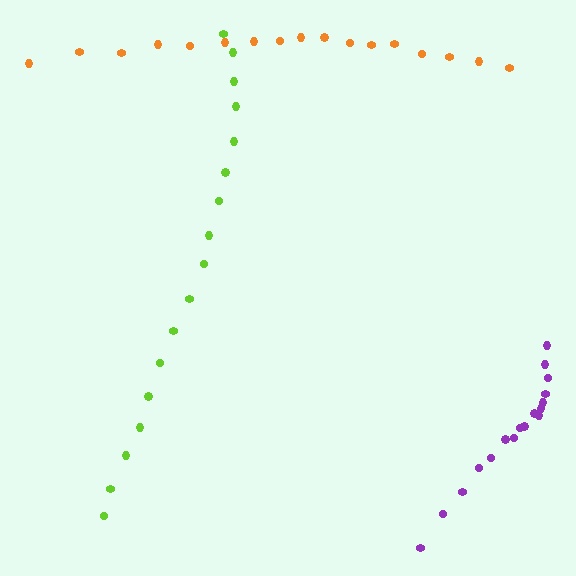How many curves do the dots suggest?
There are 3 distinct paths.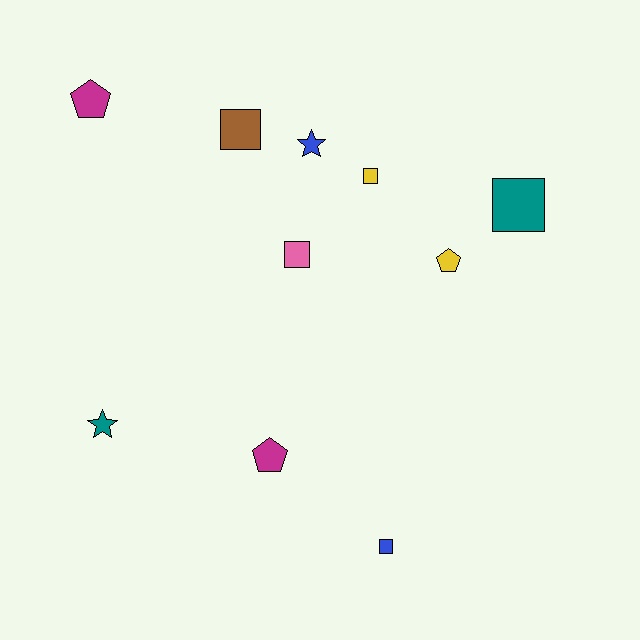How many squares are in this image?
There are 5 squares.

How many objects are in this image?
There are 10 objects.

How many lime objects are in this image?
There are no lime objects.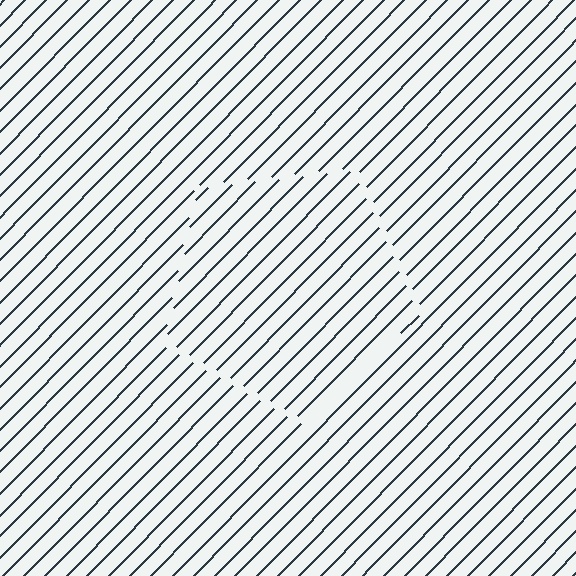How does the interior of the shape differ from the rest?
The interior of the shape contains the same grating, shifted by half a period — the contour is defined by the phase discontinuity where line-ends from the inner and outer gratings abut.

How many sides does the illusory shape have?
5 sides — the line-ends trace a pentagon.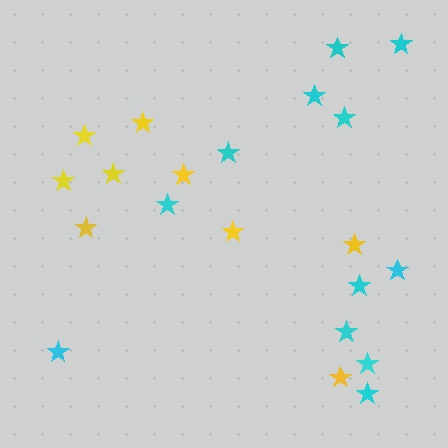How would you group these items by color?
There are 2 groups: one group of yellow stars (9) and one group of cyan stars (12).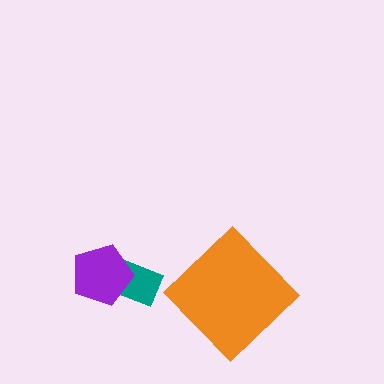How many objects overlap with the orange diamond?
0 objects overlap with the orange diamond.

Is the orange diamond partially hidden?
No, no other shape covers it.